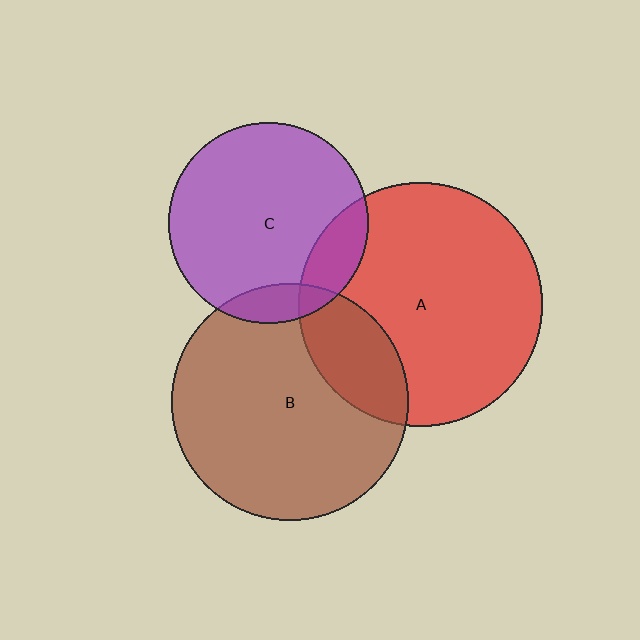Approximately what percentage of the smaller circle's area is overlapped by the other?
Approximately 20%.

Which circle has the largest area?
Circle A (red).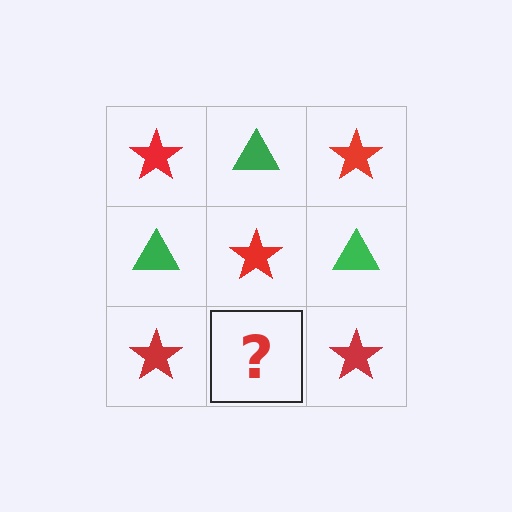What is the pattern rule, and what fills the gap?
The rule is that it alternates red star and green triangle in a checkerboard pattern. The gap should be filled with a green triangle.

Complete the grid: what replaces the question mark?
The question mark should be replaced with a green triangle.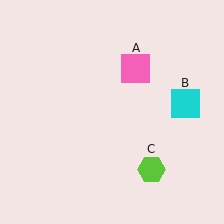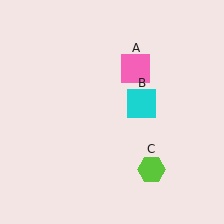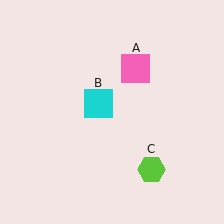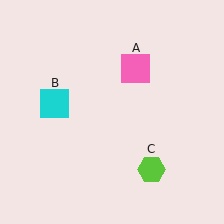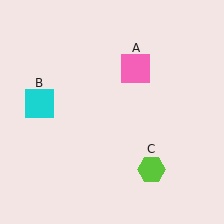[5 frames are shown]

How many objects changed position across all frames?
1 object changed position: cyan square (object B).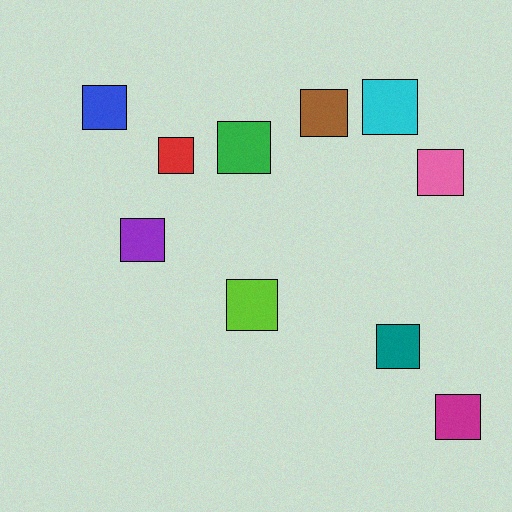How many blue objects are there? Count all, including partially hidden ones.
There is 1 blue object.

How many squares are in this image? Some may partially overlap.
There are 10 squares.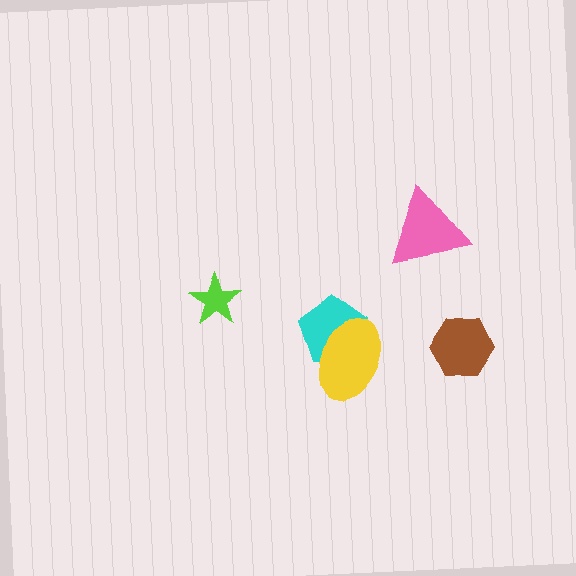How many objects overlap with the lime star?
0 objects overlap with the lime star.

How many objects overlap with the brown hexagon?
0 objects overlap with the brown hexagon.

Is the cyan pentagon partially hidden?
Yes, it is partially covered by another shape.